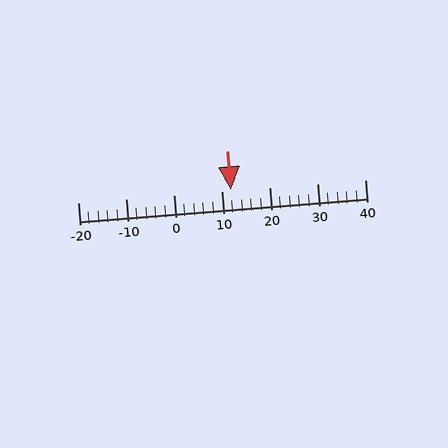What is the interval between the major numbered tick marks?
The major tick marks are spaced 10 units apart.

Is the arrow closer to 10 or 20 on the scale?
The arrow is closer to 10.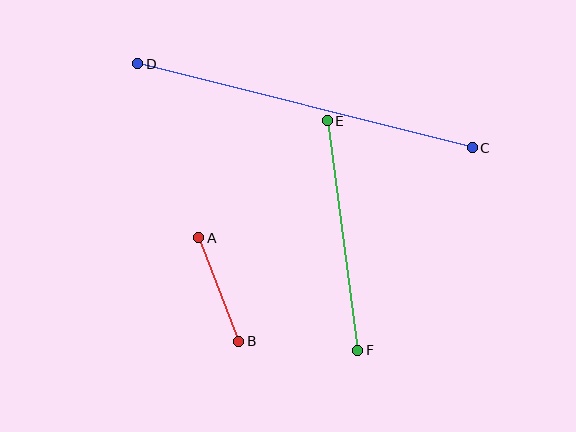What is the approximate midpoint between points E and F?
The midpoint is at approximately (343, 236) pixels.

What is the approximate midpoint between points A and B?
The midpoint is at approximately (219, 290) pixels.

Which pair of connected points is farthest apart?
Points C and D are farthest apart.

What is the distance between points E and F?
The distance is approximately 231 pixels.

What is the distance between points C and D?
The distance is approximately 345 pixels.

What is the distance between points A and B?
The distance is approximately 111 pixels.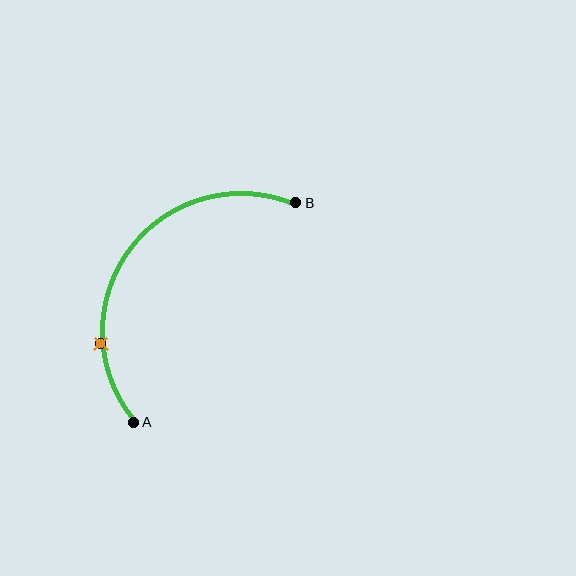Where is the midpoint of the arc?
The arc midpoint is the point on the curve farthest from the straight line joining A and B. It sits above and to the left of that line.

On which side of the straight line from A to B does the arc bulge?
The arc bulges above and to the left of the straight line connecting A and B.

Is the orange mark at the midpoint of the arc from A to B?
No. The orange mark lies on the arc but is closer to endpoint A. The arc midpoint would be at the point on the curve equidistant along the arc from both A and B.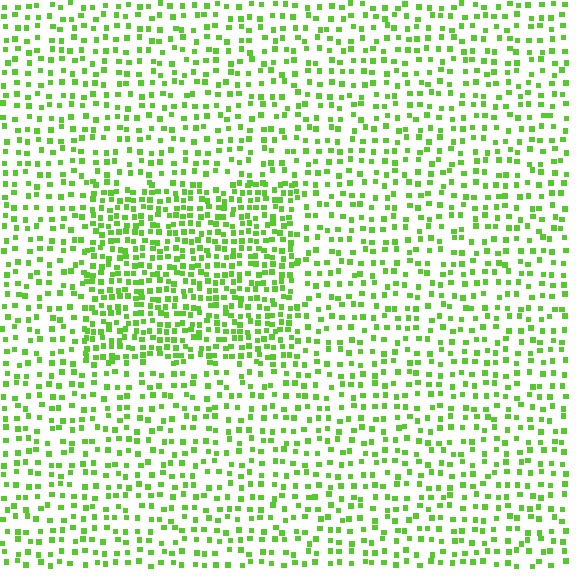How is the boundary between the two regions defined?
The boundary is defined by a change in element density (approximately 1.9x ratio). All elements are the same color, size, and shape.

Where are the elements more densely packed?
The elements are more densely packed inside the rectangle boundary.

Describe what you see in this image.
The image contains small lime elements arranged at two different densities. A rectangle-shaped region is visible where the elements are more densely packed than the surrounding area.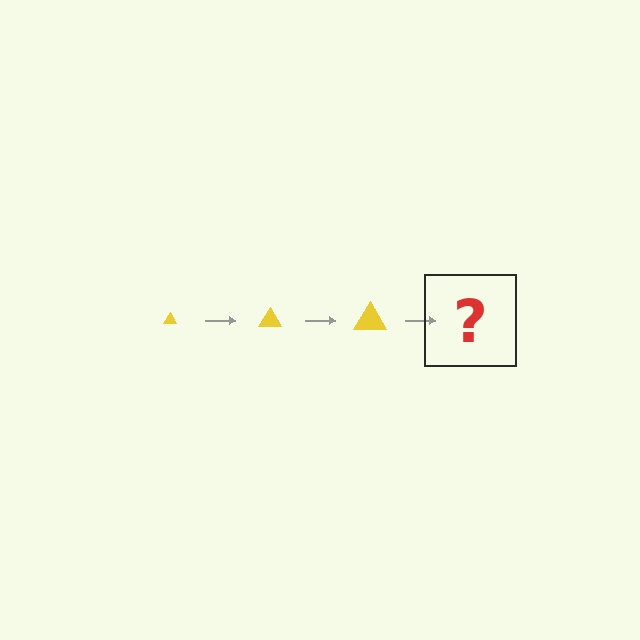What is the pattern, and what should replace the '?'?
The pattern is that the triangle gets progressively larger each step. The '?' should be a yellow triangle, larger than the previous one.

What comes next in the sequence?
The next element should be a yellow triangle, larger than the previous one.